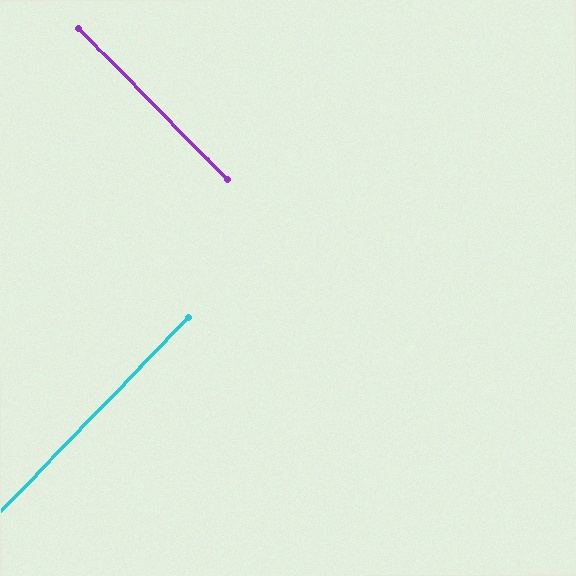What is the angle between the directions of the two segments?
Approximately 89 degrees.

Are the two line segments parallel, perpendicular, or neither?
Perpendicular — they meet at approximately 89°.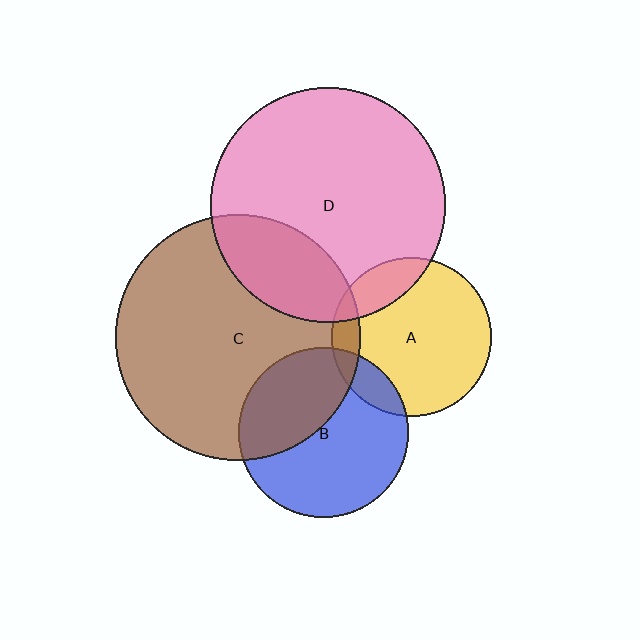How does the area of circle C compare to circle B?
Approximately 2.1 times.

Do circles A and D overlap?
Yes.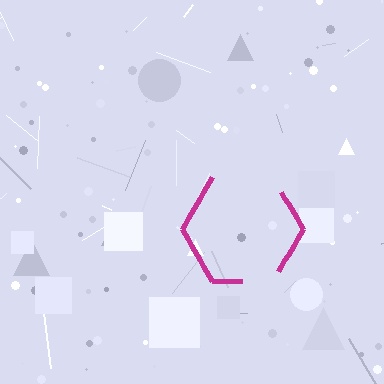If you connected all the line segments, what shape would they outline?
They would outline a hexagon.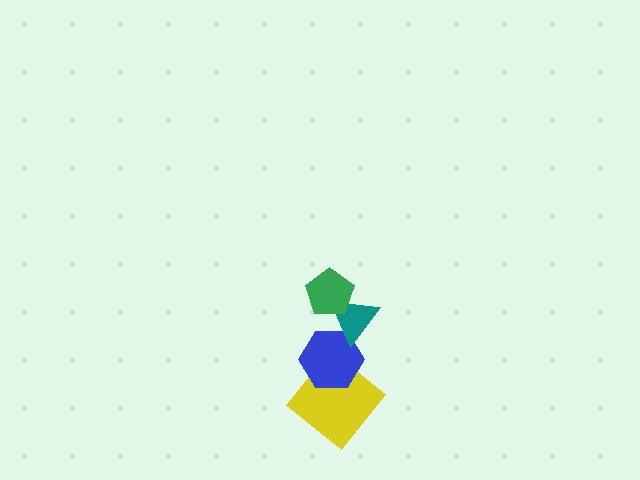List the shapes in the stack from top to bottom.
From top to bottom: the green pentagon, the teal triangle, the blue hexagon, the yellow diamond.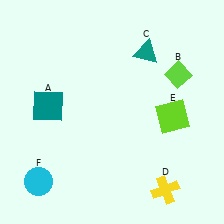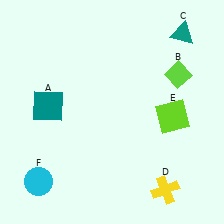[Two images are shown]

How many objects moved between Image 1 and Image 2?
1 object moved between the two images.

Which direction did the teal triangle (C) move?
The teal triangle (C) moved right.